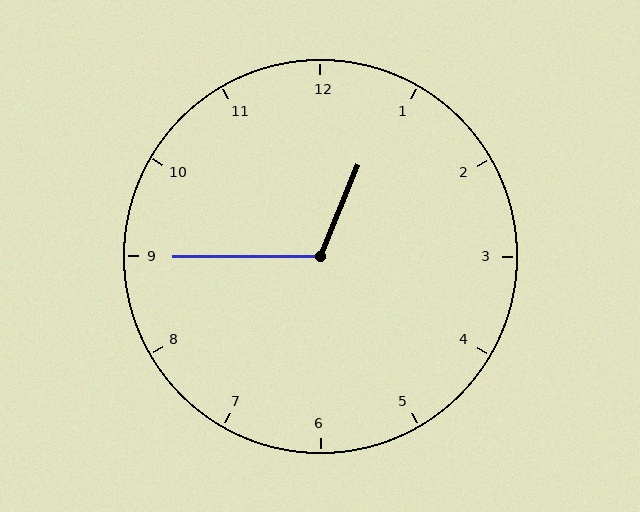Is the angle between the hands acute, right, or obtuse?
It is obtuse.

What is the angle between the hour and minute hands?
Approximately 112 degrees.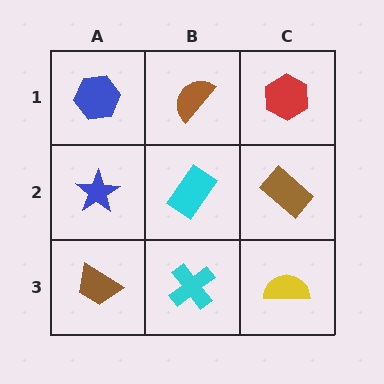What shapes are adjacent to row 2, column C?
A red hexagon (row 1, column C), a yellow semicircle (row 3, column C), a cyan rectangle (row 2, column B).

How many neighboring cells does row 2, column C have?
3.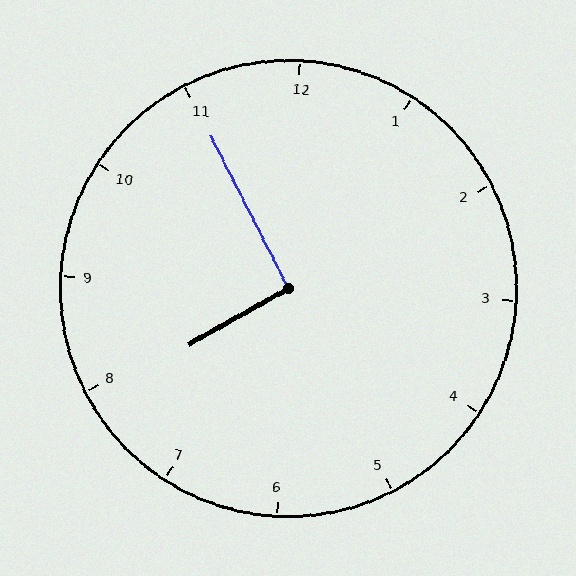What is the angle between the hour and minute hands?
Approximately 92 degrees.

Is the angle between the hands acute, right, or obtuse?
It is right.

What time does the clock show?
7:55.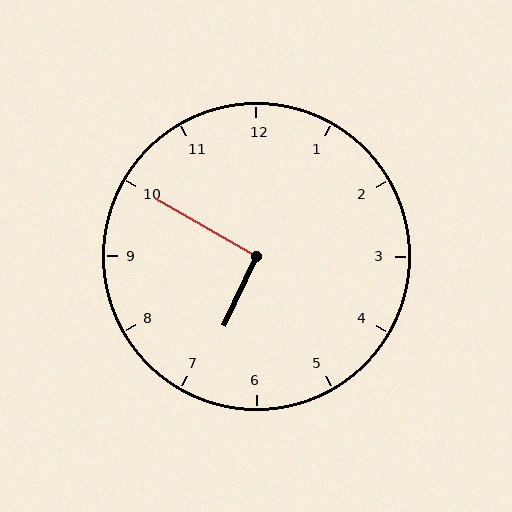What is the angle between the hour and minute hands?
Approximately 95 degrees.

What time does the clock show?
6:50.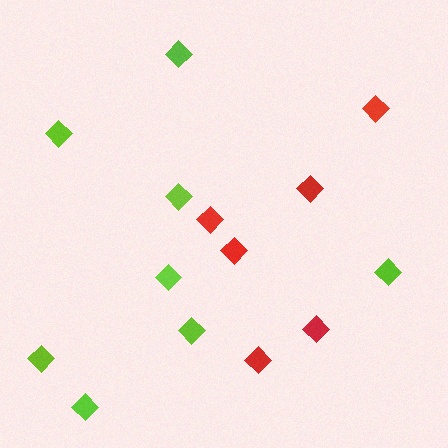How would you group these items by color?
There are 2 groups: one group of lime diamonds (8) and one group of red diamonds (6).